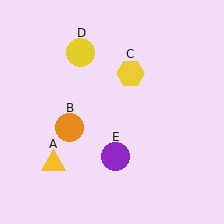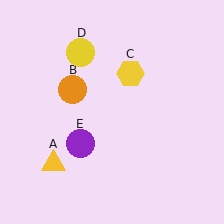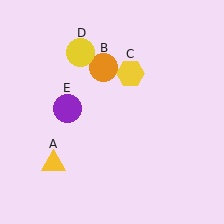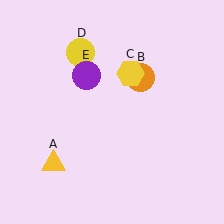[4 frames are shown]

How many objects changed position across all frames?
2 objects changed position: orange circle (object B), purple circle (object E).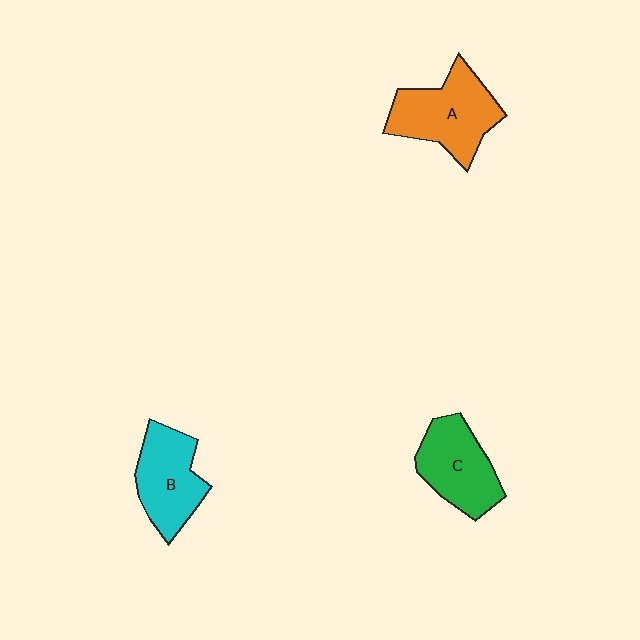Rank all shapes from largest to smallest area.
From largest to smallest: A (orange), C (green), B (cyan).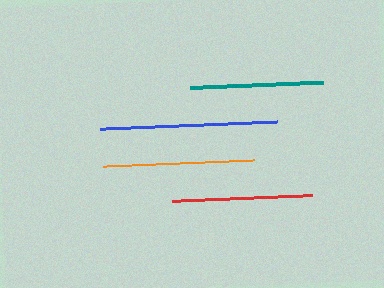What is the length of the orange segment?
The orange segment is approximately 151 pixels long.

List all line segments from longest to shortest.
From longest to shortest: blue, orange, red, teal.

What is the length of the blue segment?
The blue segment is approximately 177 pixels long.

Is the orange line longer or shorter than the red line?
The orange line is longer than the red line.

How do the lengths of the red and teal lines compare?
The red and teal lines are approximately the same length.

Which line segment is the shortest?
The teal line is the shortest at approximately 134 pixels.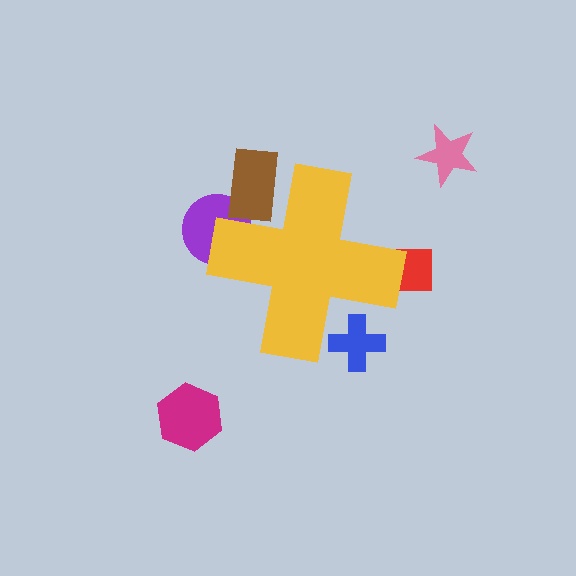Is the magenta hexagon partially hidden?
No, the magenta hexagon is fully visible.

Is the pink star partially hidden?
No, the pink star is fully visible.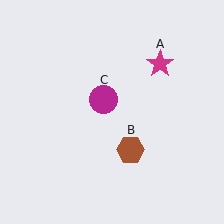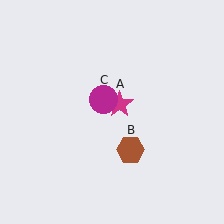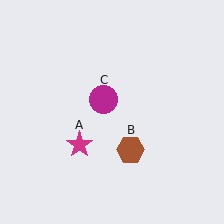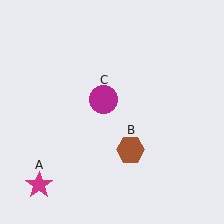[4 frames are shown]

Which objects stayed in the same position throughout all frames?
Brown hexagon (object B) and magenta circle (object C) remained stationary.